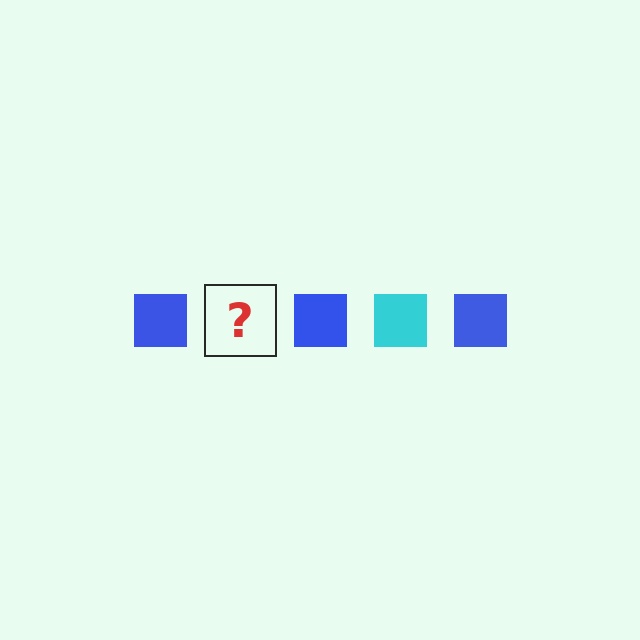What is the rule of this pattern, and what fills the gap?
The rule is that the pattern cycles through blue, cyan squares. The gap should be filled with a cyan square.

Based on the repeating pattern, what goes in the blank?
The blank should be a cyan square.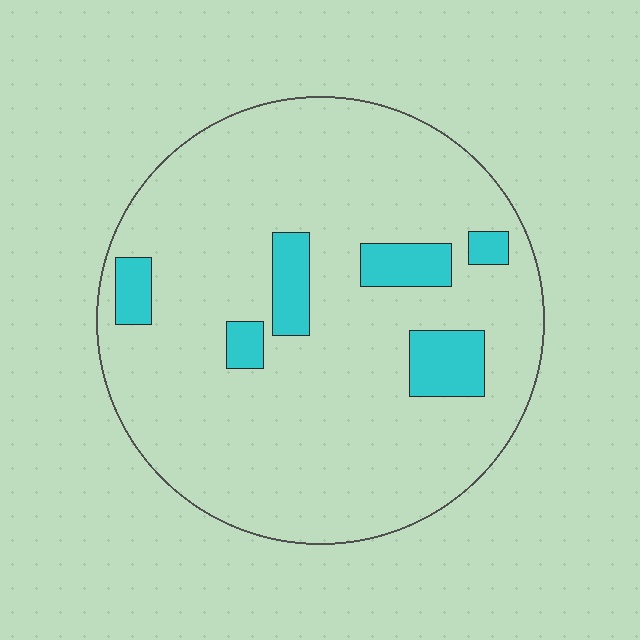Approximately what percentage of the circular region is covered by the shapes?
Approximately 10%.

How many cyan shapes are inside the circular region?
6.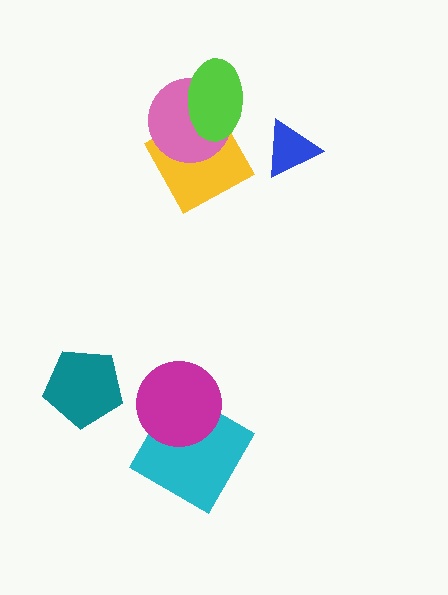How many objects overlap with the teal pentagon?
0 objects overlap with the teal pentagon.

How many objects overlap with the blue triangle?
0 objects overlap with the blue triangle.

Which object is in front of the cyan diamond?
The magenta circle is in front of the cyan diamond.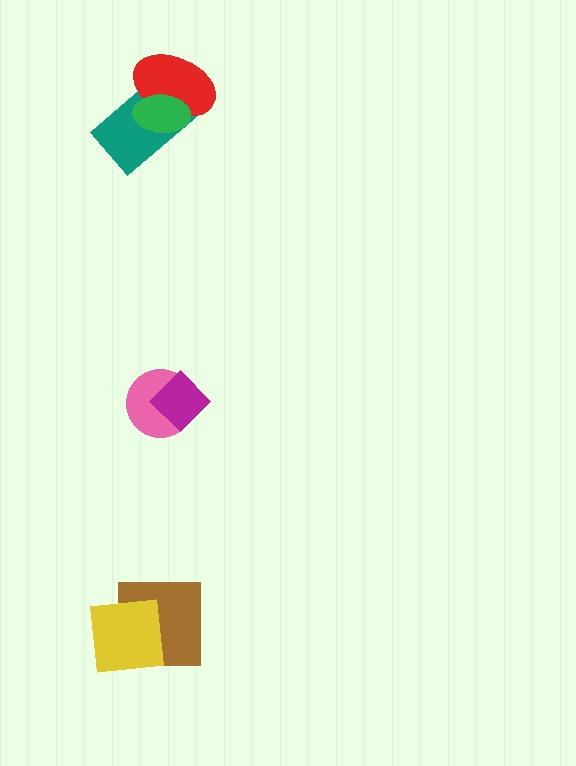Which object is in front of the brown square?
The yellow square is in front of the brown square.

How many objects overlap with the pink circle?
1 object overlaps with the pink circle.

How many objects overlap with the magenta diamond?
1 object overlaps with the magenta diamond.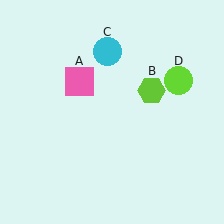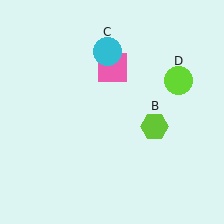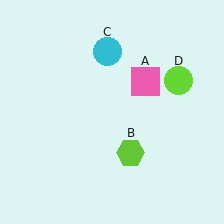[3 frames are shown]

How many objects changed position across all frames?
2 objects changed position: pink square (object A), lime hexagon (object B).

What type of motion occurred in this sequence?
The pink square (object A), lime hexagon (object B) rotated clockwise around the center of the scene.